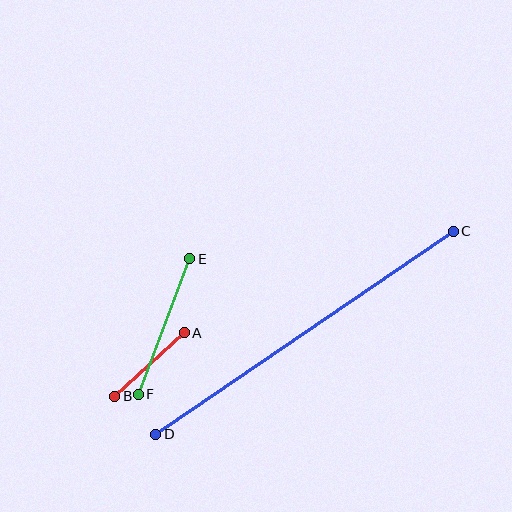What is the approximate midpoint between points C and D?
The midpoint is at approximately (305, 333) pixels.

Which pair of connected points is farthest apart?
Points C and D are farthest apart.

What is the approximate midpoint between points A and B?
The midpoint is at approximately (150, 365) pixels.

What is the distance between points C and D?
The distance is approximately 360 pixels.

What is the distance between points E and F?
The distance is approximately 145 pixels.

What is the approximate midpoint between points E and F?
The midpoint is at approximately (164, 327) pixels.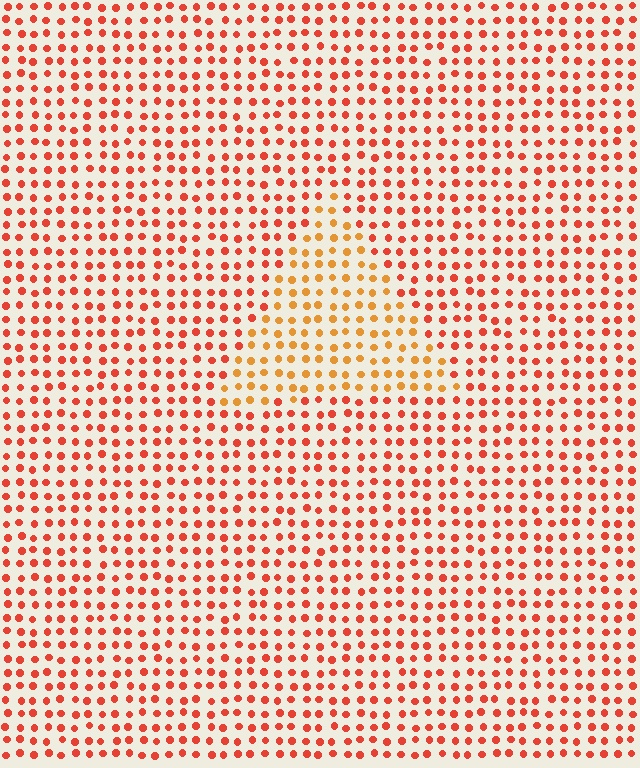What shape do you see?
I see a triangle.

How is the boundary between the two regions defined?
The boundary is defined purely by a slight shift in hue (about 29 degrees). Spacing, size, and orientation are identical on both sides.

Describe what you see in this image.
The image is filled with small red elements in a uniform arrangement. A triangle-shaped region is visible where the elements are tinted to a slightly different hue, forming a subtle color boundary.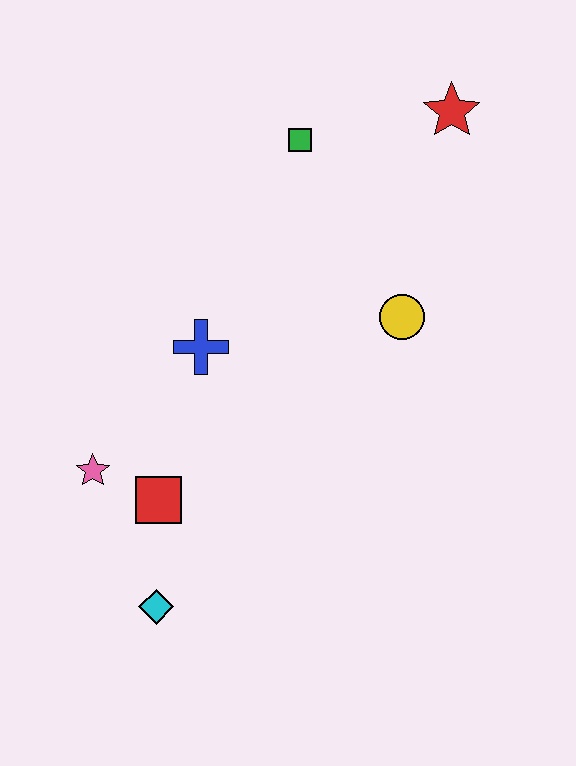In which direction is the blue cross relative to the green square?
The blue cross is below the green square.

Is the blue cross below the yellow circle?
Yes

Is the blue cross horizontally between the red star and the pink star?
Yes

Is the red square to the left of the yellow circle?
Yes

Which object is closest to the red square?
The pink star is closest to the red square.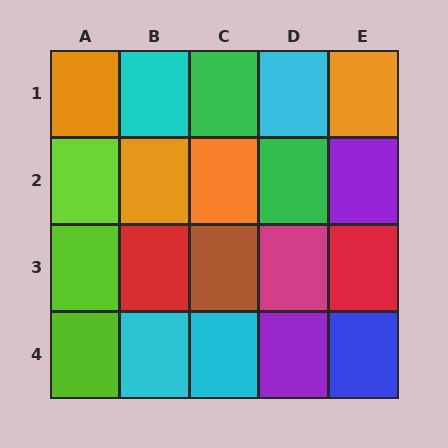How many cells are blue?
1 cell is blue.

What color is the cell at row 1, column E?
Orange.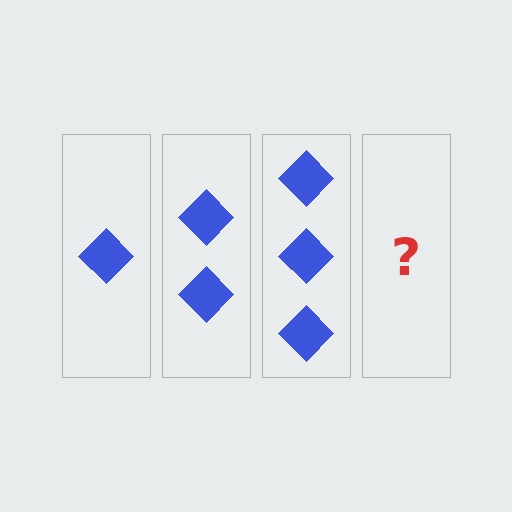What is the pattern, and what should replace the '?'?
The pattern is that each step adds one more diamond. The '?' should be 4 diamonds.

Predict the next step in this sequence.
The next step is 4 diamonds.